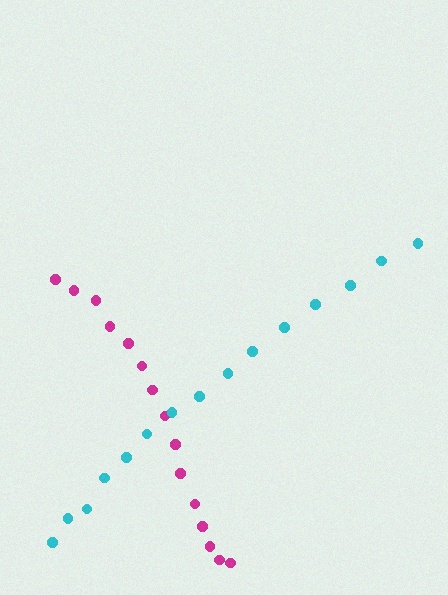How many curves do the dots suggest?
There are 2 distinct paths.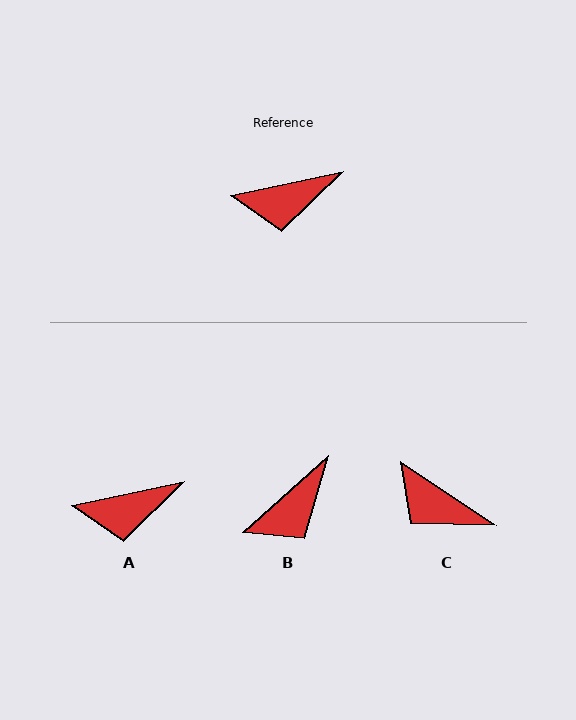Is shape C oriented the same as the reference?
No, it is off by about 46 degrees.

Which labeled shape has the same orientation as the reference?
A.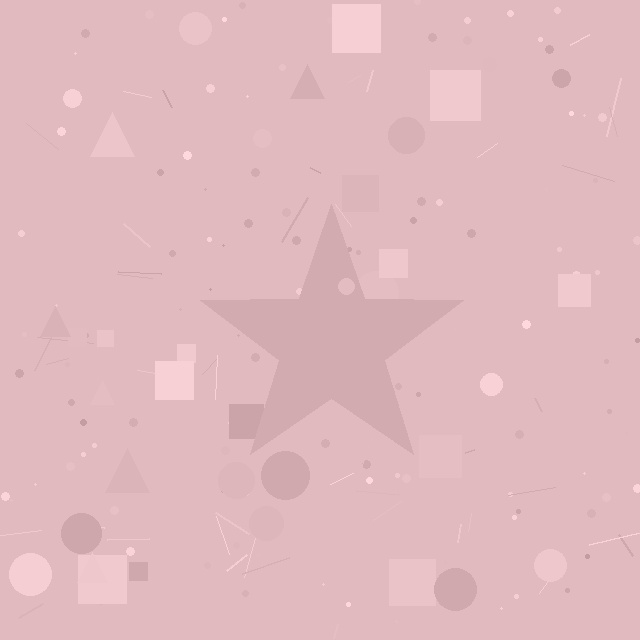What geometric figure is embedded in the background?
A star is embedded in the background.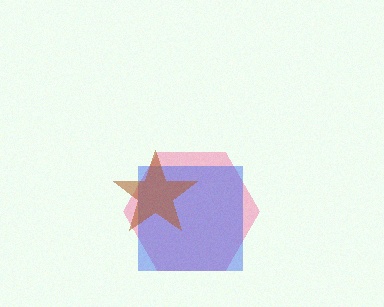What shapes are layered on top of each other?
The layered shapes are: a pink hexagon, a blue square, a brown star.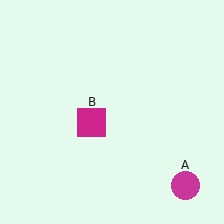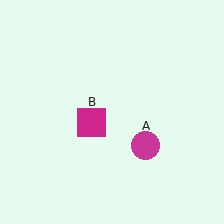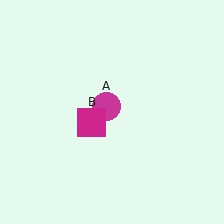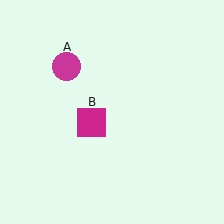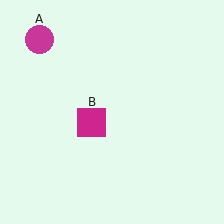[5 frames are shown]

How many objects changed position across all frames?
1 object changed position: magenta circle (object A).